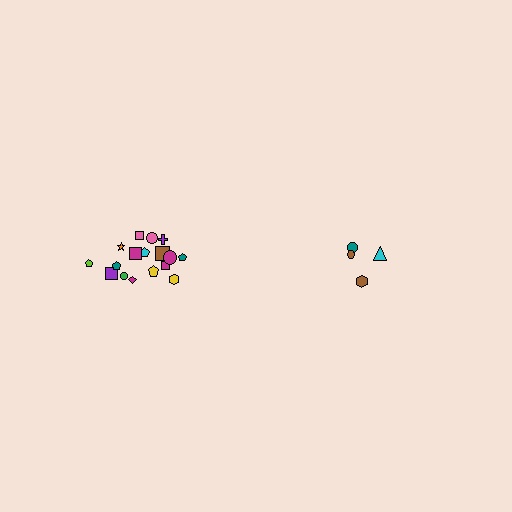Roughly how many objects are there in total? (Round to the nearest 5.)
Roughly 20 objects in total.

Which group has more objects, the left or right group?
The left group.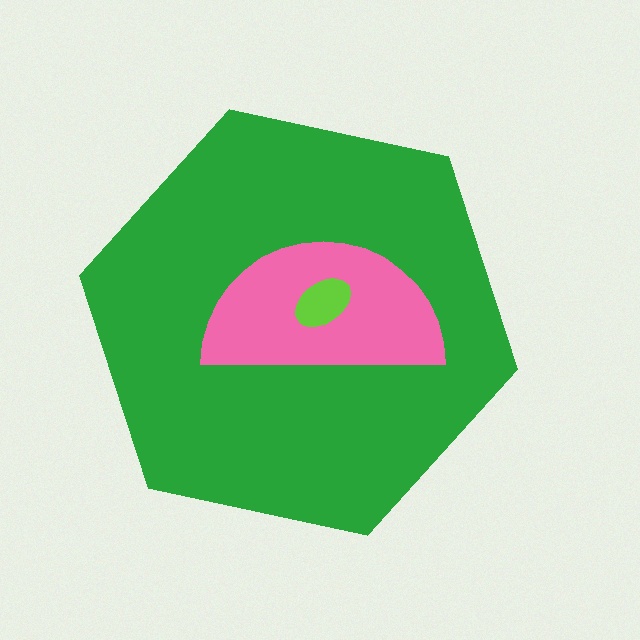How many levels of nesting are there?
3.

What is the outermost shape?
The green hexagon.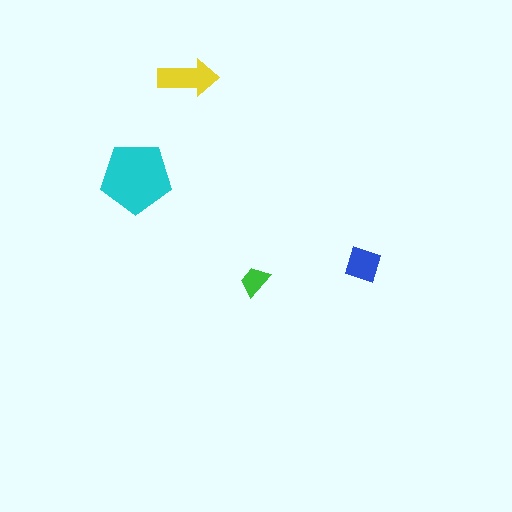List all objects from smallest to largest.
The green trapezoid, the blue diamond, the yellow arrow, the cyan pentagon.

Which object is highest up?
The yellow arrow is topmost.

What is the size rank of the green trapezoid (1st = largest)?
4th.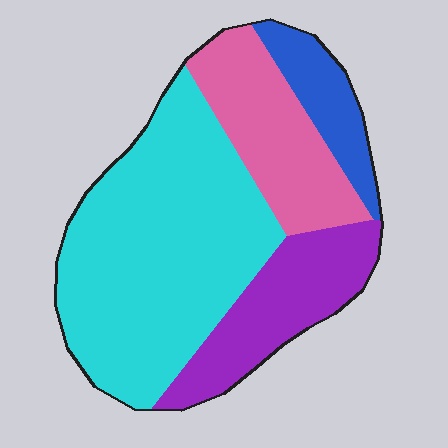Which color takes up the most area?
Cyan, at roughly 50%.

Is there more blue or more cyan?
Cyan.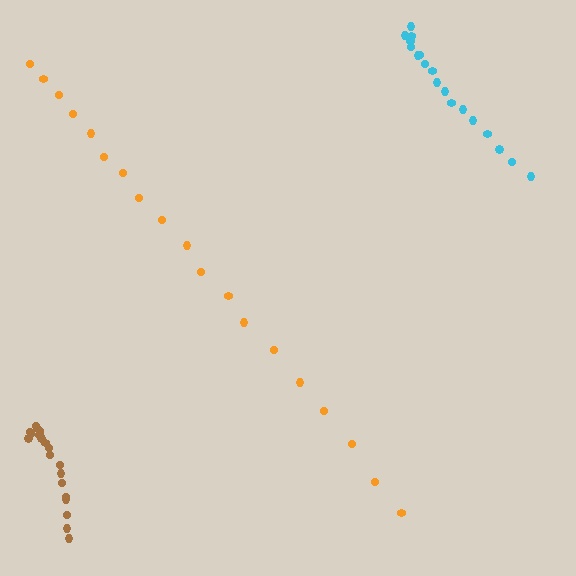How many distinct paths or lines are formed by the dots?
There are 3 distinct paths.